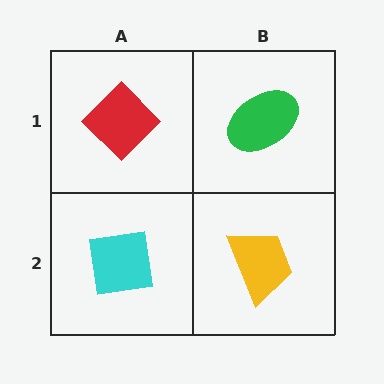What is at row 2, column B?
A yellow trapezoid.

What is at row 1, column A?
A red diamond.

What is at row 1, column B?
A green ellipse.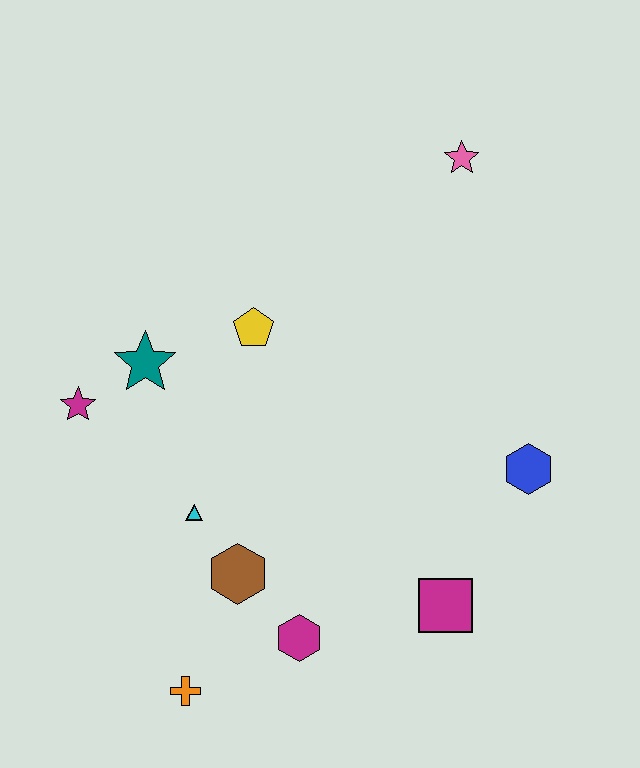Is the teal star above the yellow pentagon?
No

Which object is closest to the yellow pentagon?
The teal star is closest to the yellow pentagon.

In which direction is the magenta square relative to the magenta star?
The magenta square is to the right of the magenta star.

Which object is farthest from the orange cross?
The pink star is farthest from the orange cross.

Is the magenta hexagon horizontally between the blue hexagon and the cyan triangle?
Yes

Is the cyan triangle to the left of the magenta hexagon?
Yes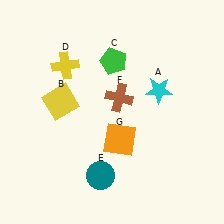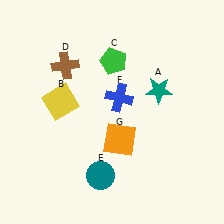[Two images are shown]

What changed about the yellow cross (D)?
In Image 1, D is yellow. In Image 2, it changed to brown.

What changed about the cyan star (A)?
In Image 1, A is cyan. In Image 2, it changed to teal.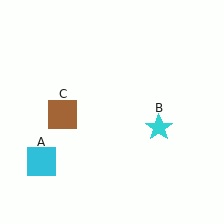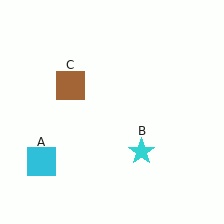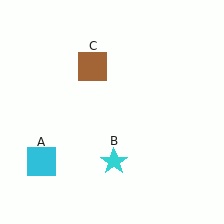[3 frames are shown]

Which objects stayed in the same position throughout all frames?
Cyan square (object A) remained stationary.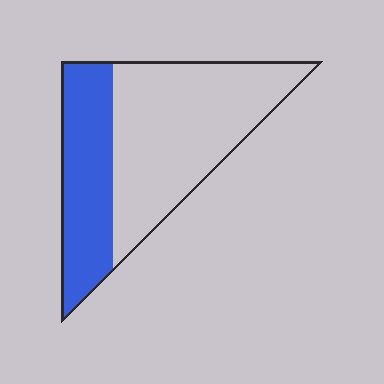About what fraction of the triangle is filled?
About three eighths (3/8).